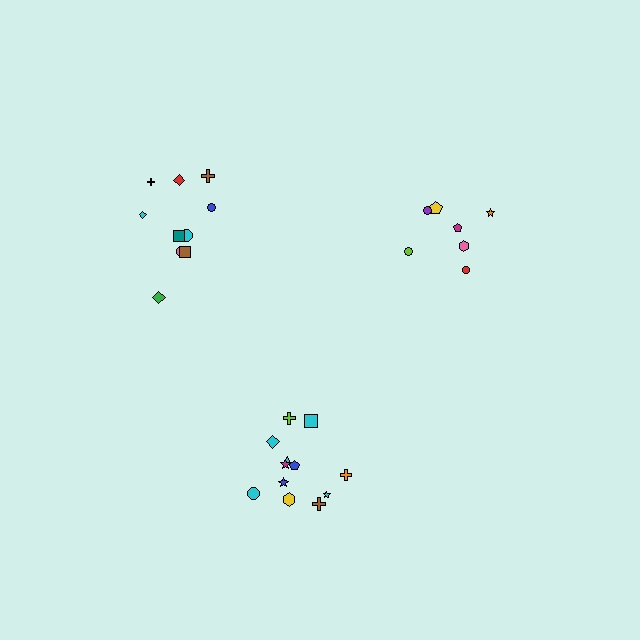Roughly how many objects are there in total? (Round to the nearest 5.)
Roughly 30 objects in total.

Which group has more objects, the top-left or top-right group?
The top-left group.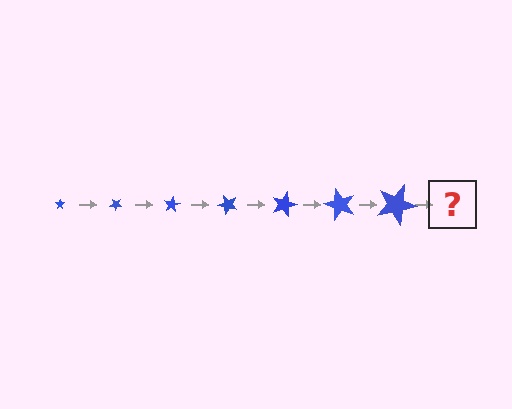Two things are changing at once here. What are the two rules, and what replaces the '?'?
The two rules are that the star grows larger each step and it rotates 40 degrees each step. The '?' should be a star, larger than the previous one and rotated 280 degrees from the start.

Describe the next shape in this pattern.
It should be a star, larger than the previous one and rotated 280 degrees from the start.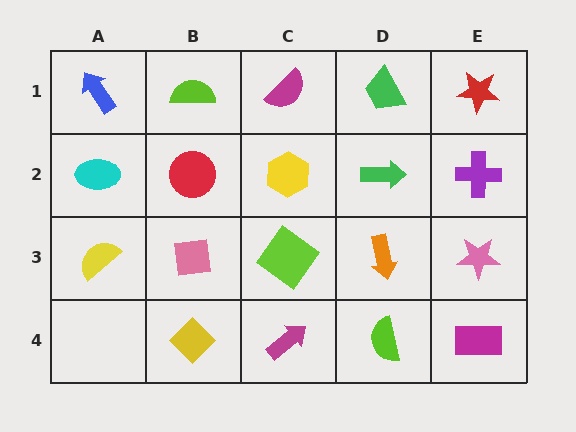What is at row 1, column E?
A red star.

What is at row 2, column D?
A green arrow.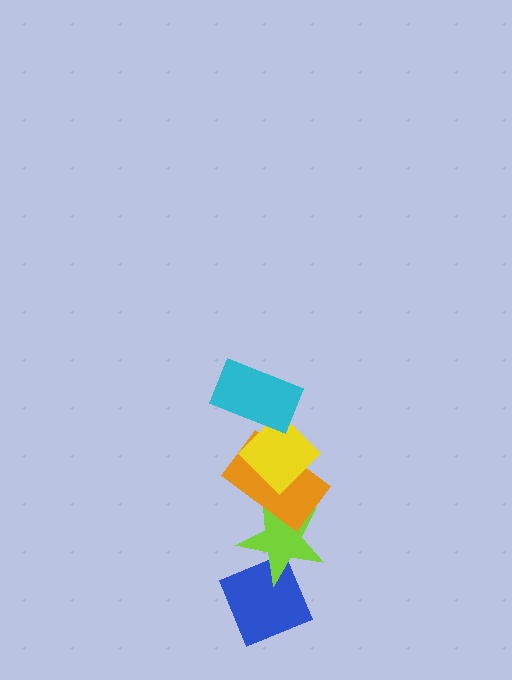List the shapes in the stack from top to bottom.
From top to bottom: the cyan rectangle, the yellow diamond, the orange rectangle, the lime star, the blue diamond.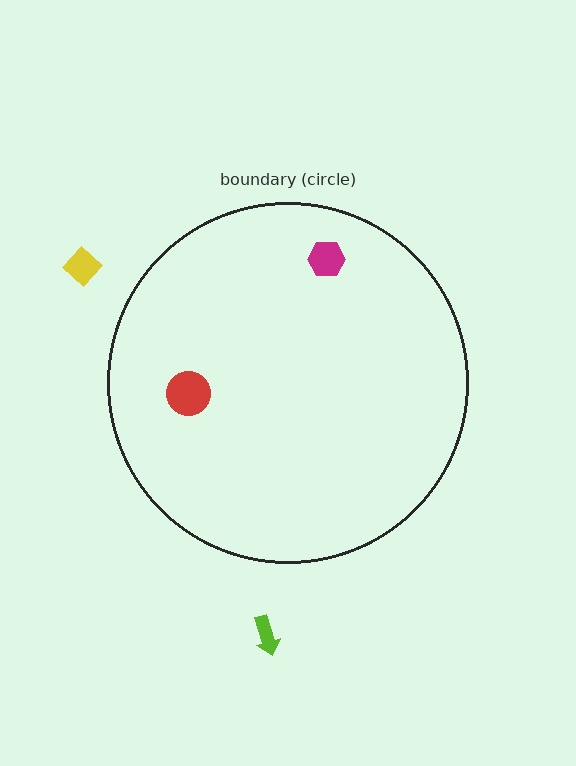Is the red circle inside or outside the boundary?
Inside.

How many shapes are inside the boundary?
2 inside, 2 outside.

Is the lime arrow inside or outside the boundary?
Outside.